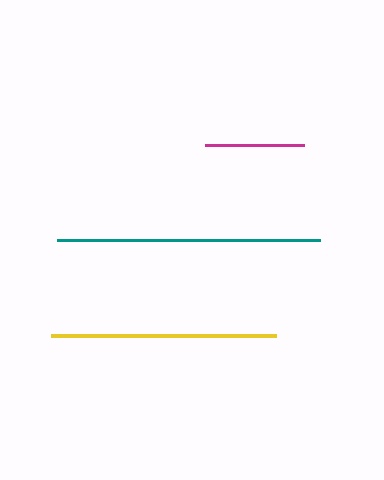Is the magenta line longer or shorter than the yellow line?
The yellow line is longer than the magenta line.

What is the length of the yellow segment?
The yellow segment is approximately 225 pixels long.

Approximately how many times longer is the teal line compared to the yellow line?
The teal line is approximately 1.2 times the length of the yellow line.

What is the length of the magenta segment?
The magenta segment is approximately 99 pixels long.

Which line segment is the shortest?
The magenta line is the shortest at approximately 99 pixels.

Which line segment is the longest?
The teal line is the longest at approximately 263 pixels.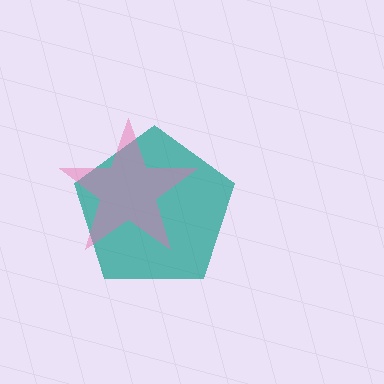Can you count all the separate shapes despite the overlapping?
Yes, there are 2 separate shapes.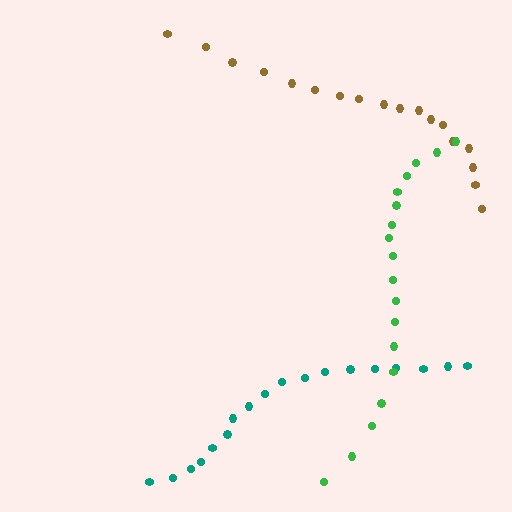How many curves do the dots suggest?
There are 3 distinct paths.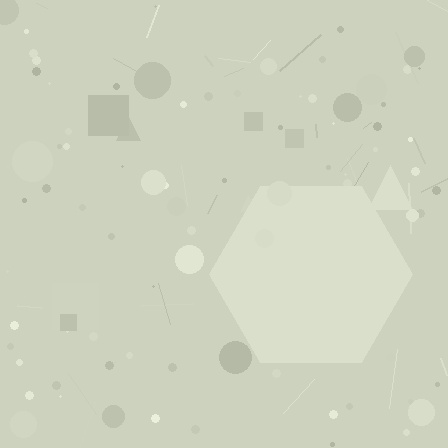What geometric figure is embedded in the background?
A hexagon is embedded in the background.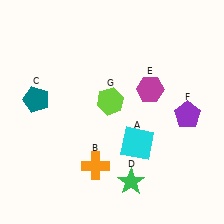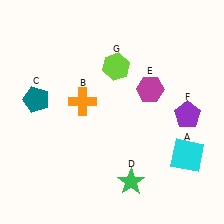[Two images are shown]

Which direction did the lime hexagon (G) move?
The lime hexagon (G) moved up.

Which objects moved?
The objects that moved are: the cyan square (A), the orange cross (B), the lime hexagon (G).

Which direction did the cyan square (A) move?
The cyan square (A) moved right.